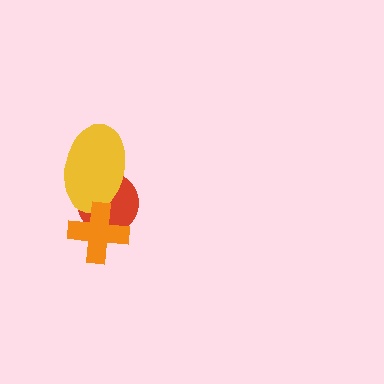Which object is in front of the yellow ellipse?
The orange cross is in front of the yellow ellipse.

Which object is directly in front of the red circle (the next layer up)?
The yellow ellipse is directly in front of the red circle.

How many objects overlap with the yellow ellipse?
2 objects overlap with the yellow ellipse.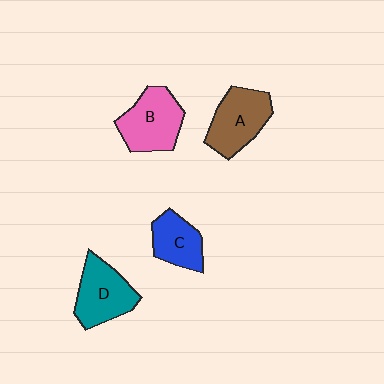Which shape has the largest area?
Shape B (pink).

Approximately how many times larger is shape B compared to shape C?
Approximately 1.4 times.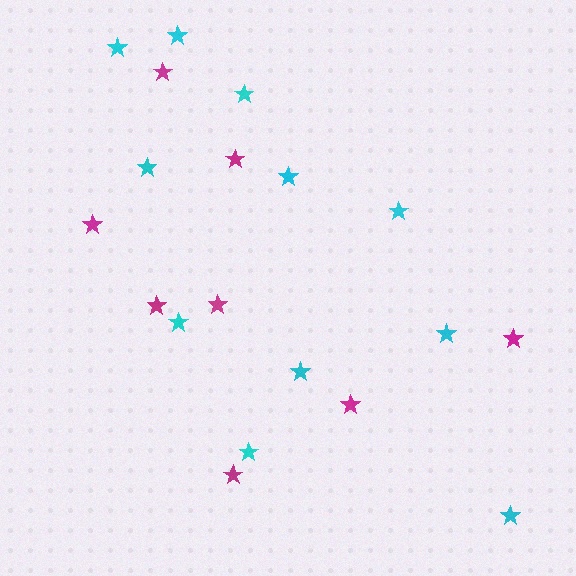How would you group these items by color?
There are 2 groups: one group of cyan stars (11) and one group of magenta stars (8).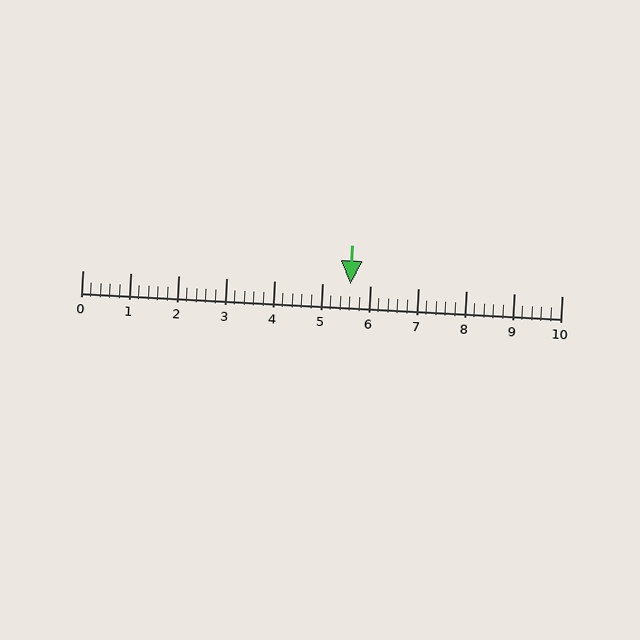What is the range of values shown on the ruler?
The ruler shows values from 0 to 10.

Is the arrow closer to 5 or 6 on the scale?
The arrow is closer to 6.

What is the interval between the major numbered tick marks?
The major tick marks are spaced 1 units apart.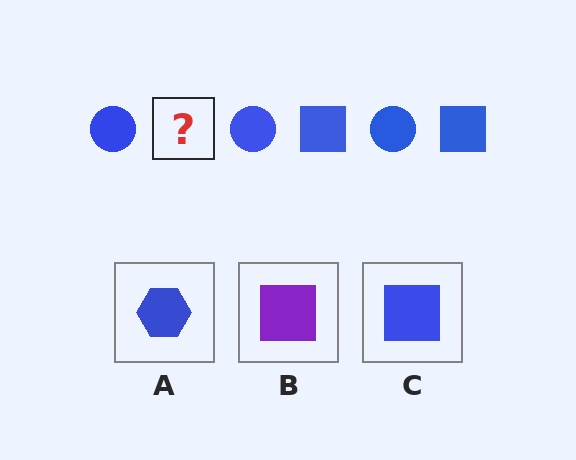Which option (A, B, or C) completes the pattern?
C.